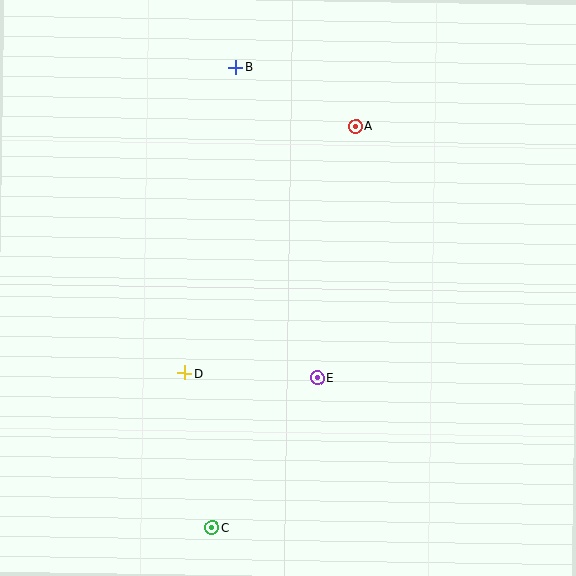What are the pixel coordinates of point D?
Point D is at (184, 373).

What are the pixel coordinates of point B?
Point B is at (236, 67).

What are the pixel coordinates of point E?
Point E is at (317, 378).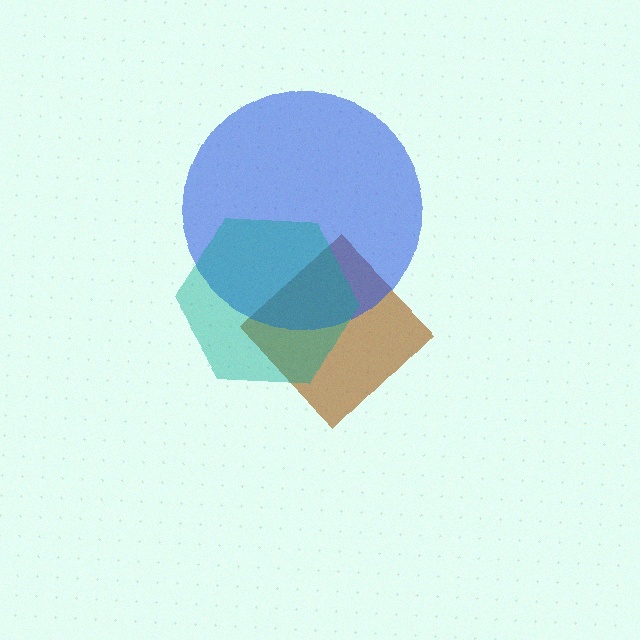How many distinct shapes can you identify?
There are 3 distinct shapes: a brown diamond, a blue circle, a teal hexagon.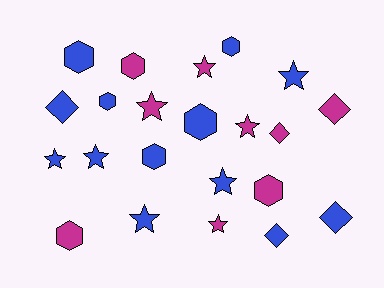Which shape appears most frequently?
Star, with 9 objects.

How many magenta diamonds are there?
There are 2 magenta diamonds.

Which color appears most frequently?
Blue, with 13 objects.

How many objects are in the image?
There are 22 objects.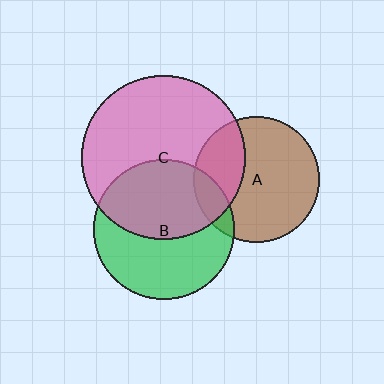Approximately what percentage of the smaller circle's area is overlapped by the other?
Approximately 50%.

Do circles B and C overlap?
Yes.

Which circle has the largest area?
Circle C (pink).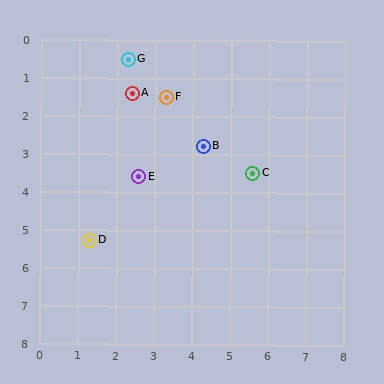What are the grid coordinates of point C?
Point C is at approximately (5.6, 3.5).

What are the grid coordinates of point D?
Point D is at approximately (1.3, 5.3).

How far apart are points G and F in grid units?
Points G and F are about 1.4 grid units apart.